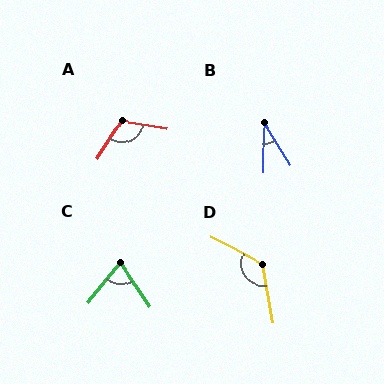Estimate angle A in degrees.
Approximately 113 degrees.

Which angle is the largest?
D, at approximately 127 degrees.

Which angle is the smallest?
B, at approximately 33 degrees.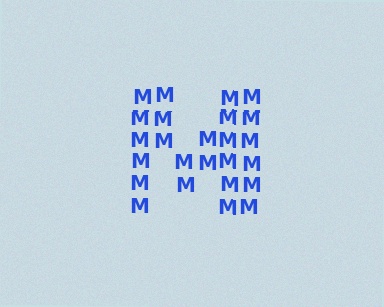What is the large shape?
The large shape is the letter M.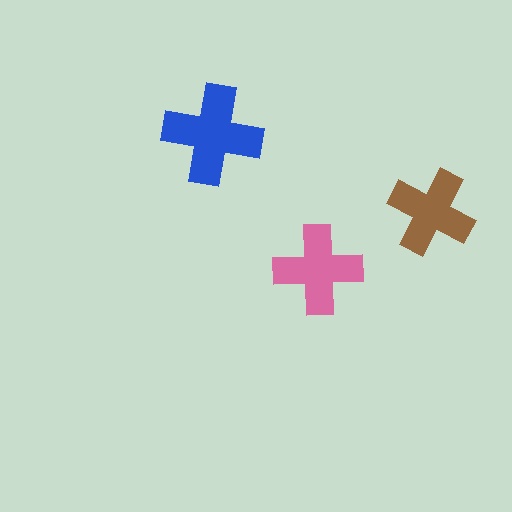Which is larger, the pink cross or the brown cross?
The pink one.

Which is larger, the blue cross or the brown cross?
The blue one.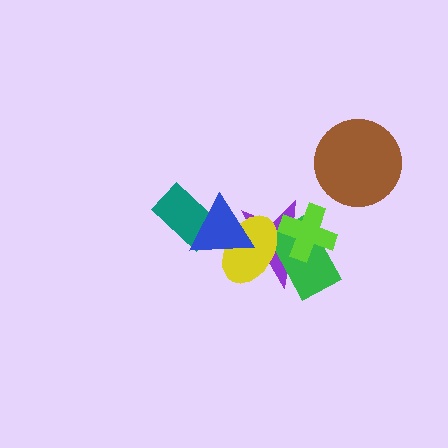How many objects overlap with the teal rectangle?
1 object overlaps with the teal rectangle.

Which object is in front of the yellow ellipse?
The blue triangle is in front of the yellow ellipse.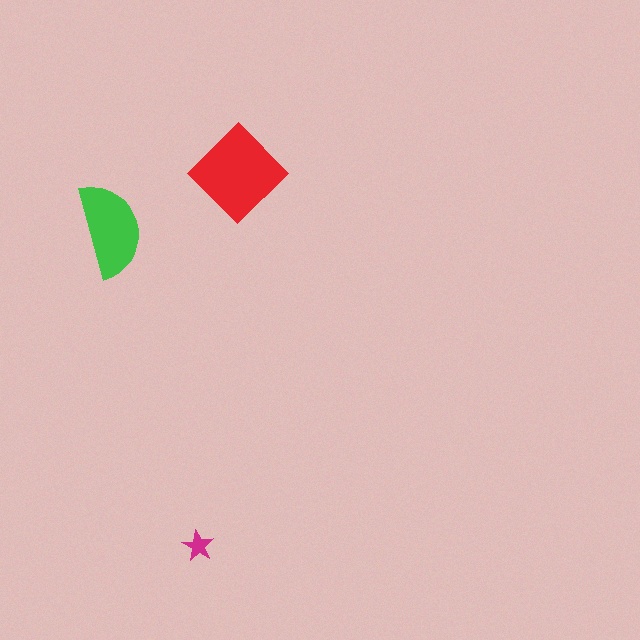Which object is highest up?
The red diamond is topmost.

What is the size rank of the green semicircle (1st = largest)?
2nd.